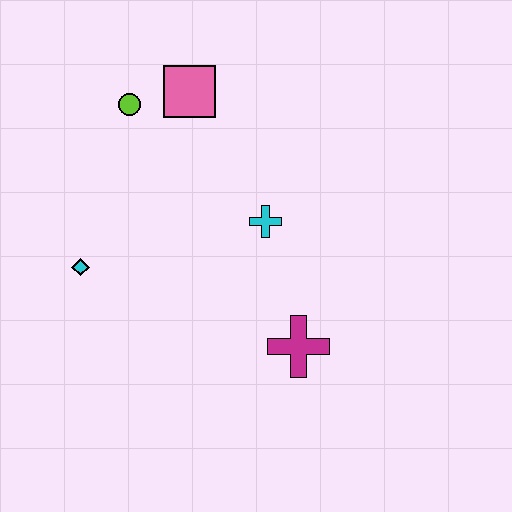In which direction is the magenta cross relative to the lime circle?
The magenta cross is below the lime circle.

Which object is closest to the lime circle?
The pink square is closest to the lime circle.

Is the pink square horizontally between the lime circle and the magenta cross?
Yes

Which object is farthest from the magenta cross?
The lime circle is farthest from the magenta cross.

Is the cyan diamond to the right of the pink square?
No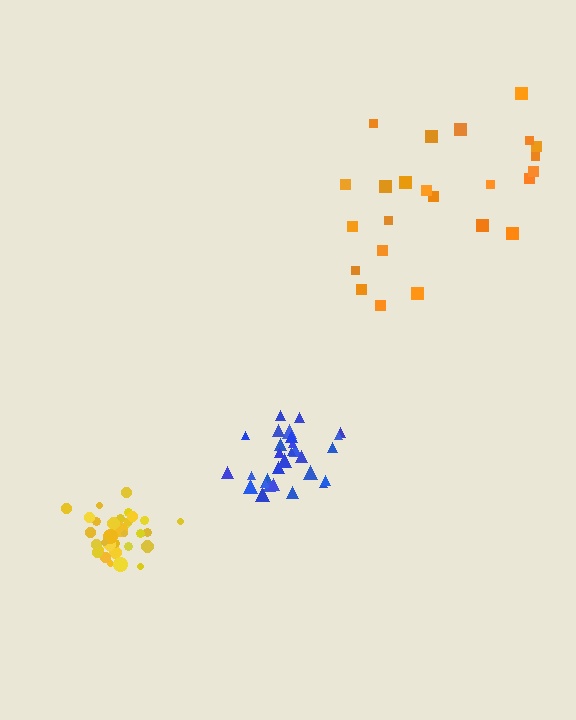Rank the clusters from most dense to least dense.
blue, yellow, orange.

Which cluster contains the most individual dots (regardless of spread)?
Yellow (34).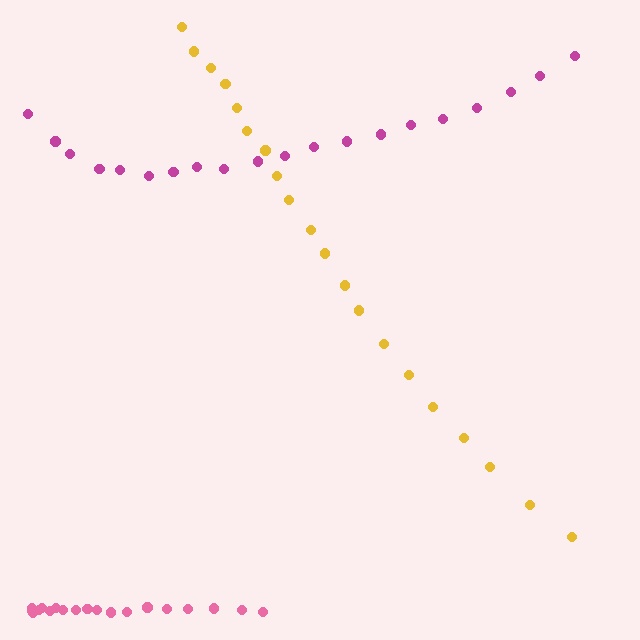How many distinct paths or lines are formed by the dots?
There are 3 distinct paths.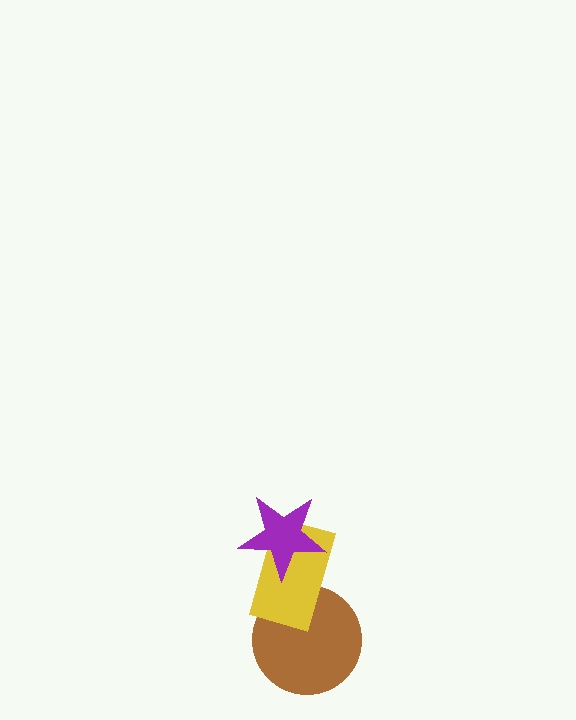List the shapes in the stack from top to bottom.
From top to bottom: the purple star, the yellow rectangle, the brown circle.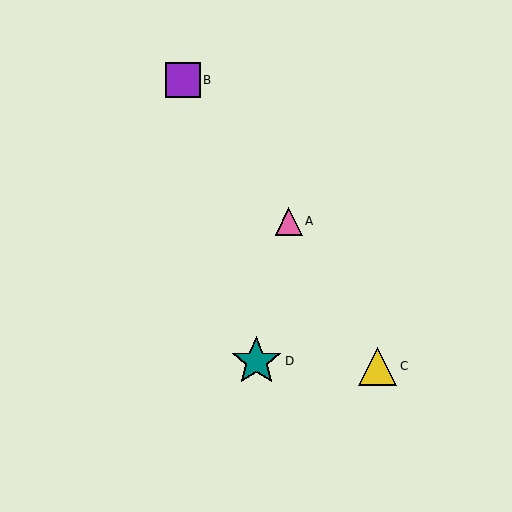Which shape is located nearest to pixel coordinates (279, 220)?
The pink triangle (labeled A) at (289, 221) is nearest to that location.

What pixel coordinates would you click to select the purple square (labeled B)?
Click at (183, 80) to select the purple square B.